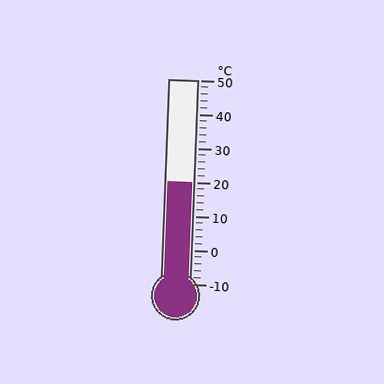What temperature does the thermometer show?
The thermometer shows approximately 20°C.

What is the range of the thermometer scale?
The thermometer scale ranges from -10°C to 50°C.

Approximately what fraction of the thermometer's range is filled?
The thermometer is filled to approximately 50% of its range.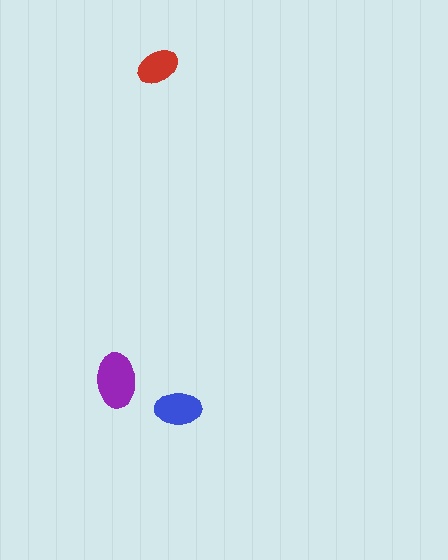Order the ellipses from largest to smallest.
the purple one, the blue one, the red one.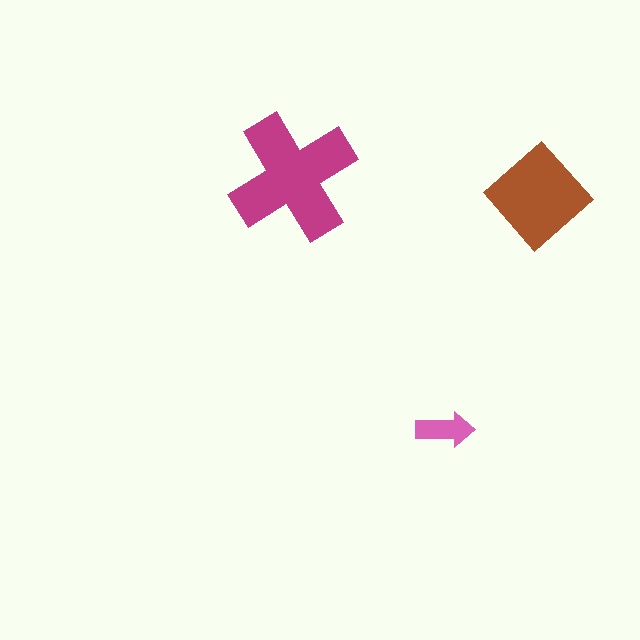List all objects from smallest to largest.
The pink arrow, the brown diamond, the magenta cross.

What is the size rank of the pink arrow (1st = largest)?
3rd.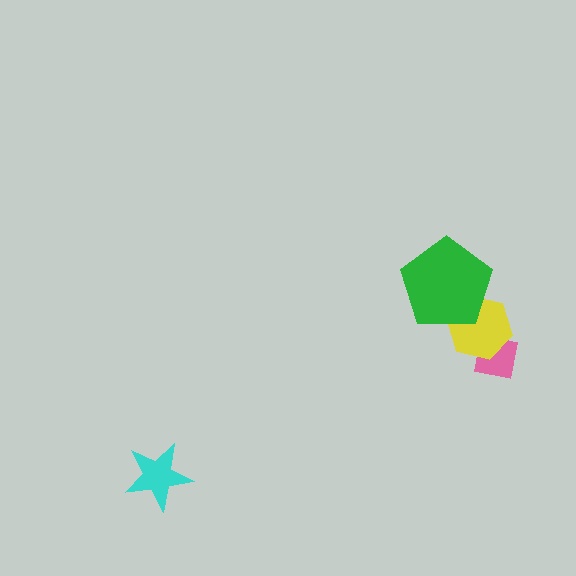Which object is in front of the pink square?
The yellow hexagon is in front of the pink square.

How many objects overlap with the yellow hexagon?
2 objects overlap with the yellow hexagon.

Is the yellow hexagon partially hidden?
Yes, it is partially covered by another shape.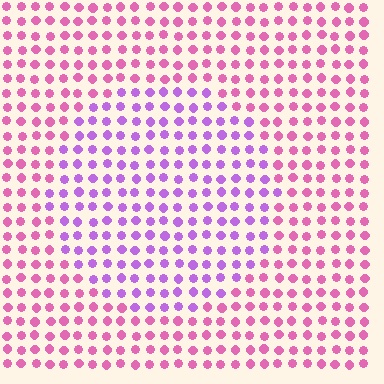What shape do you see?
I see a circle.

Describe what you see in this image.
The image is filled with small pink elements in a uniform arrangement. A circle-shaped region is visible where the elements are tinted to a slightly different hue, forming a subtle color boundary.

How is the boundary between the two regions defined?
The boundary is defined purely by a slight shift in hue (about 42 degrees). Spacing, size, and orientation are identical on both sides.